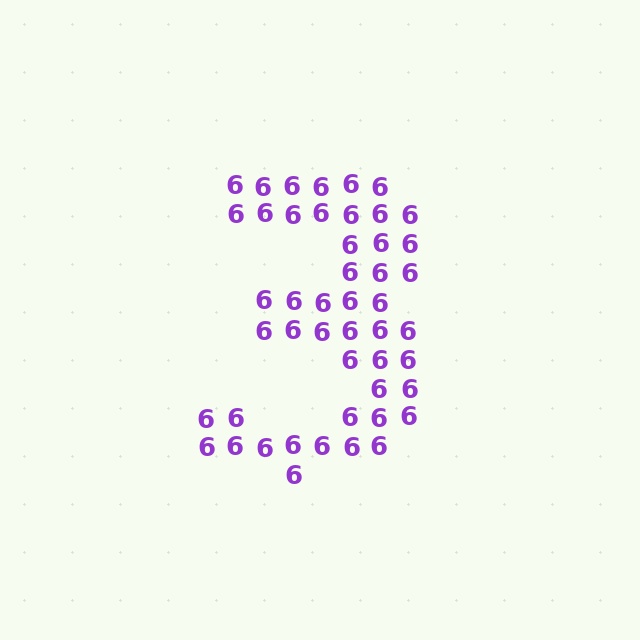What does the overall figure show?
The overall figure shows the digit 3.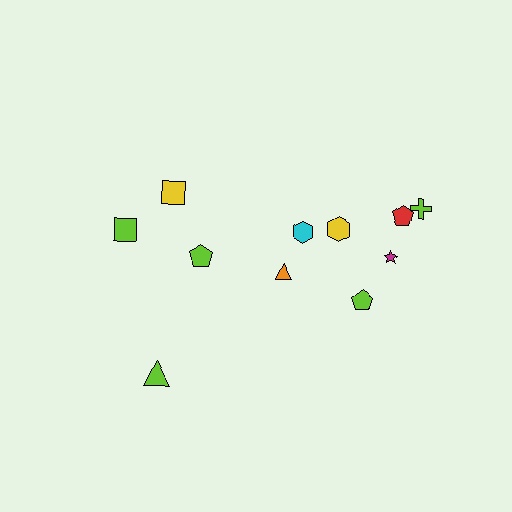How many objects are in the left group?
There are 4 objects.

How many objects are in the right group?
There are 7 objects.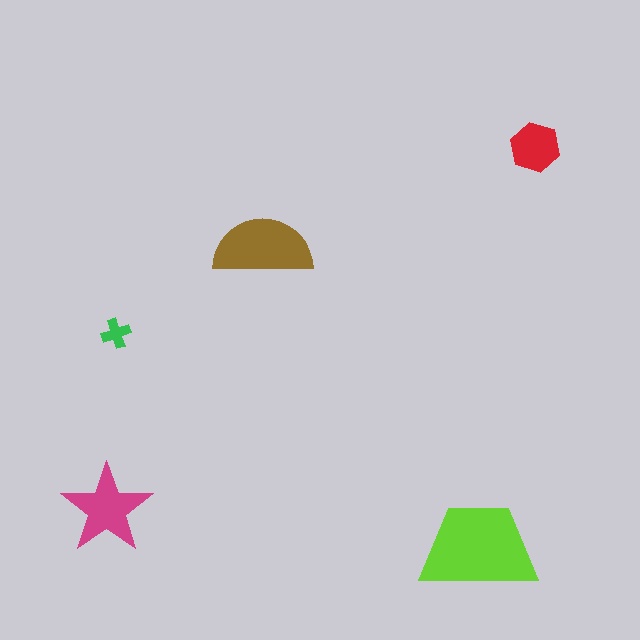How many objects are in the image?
There are 5 objects in the image.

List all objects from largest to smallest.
The lime trapezoid, the brown semicircle, the magenta star, the red hexagon, the green cross.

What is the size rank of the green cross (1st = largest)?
5th.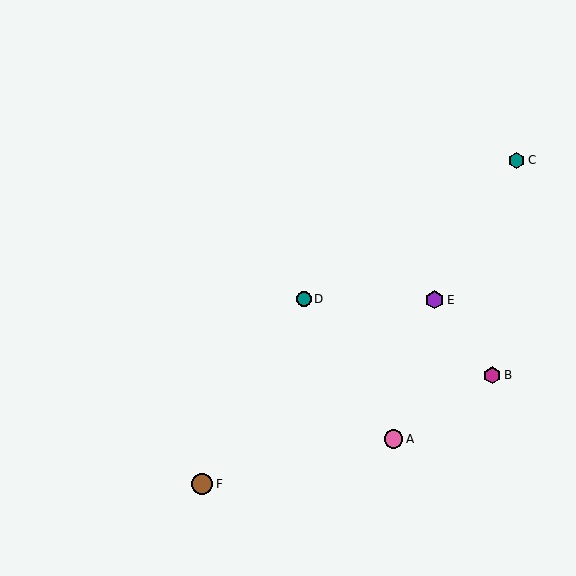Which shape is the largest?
The brown circle (labeled F) is the largest.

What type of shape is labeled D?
Shape D is a teal circle.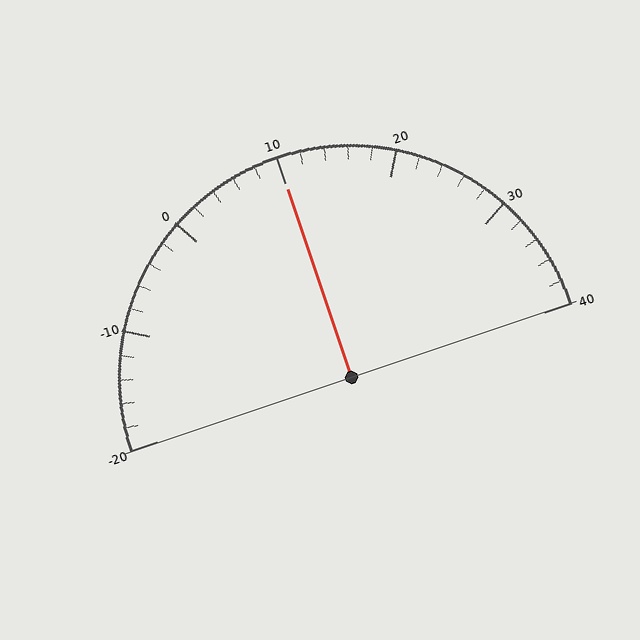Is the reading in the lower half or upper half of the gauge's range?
The reading is in the upper half of the range (-20 to 40).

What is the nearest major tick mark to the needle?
The nearest major tick mark is 10.